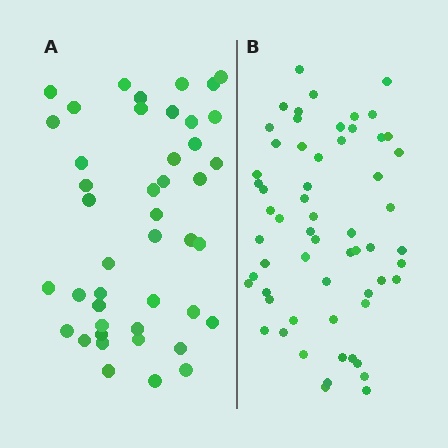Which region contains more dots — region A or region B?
Region B (the right region) has more dots.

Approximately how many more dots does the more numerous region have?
Region B has approximately 15 more dots than region A.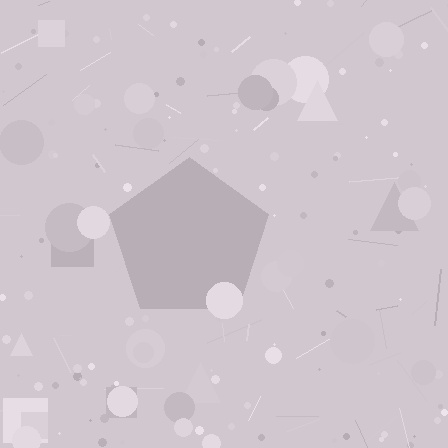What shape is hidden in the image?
A pentagon is hidden in the image.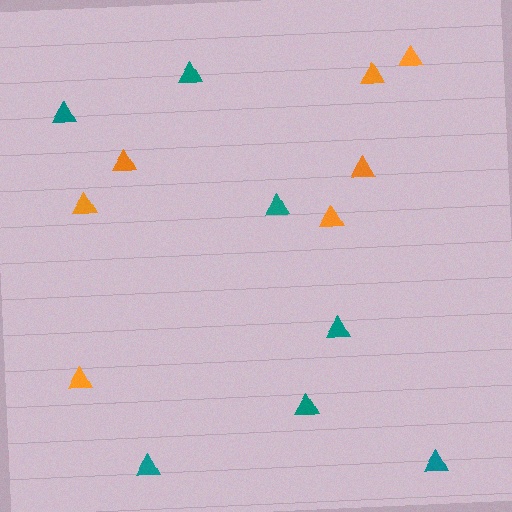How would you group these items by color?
There are 2 groups: one group of teal triangles (7) and one group of orange triangles (7).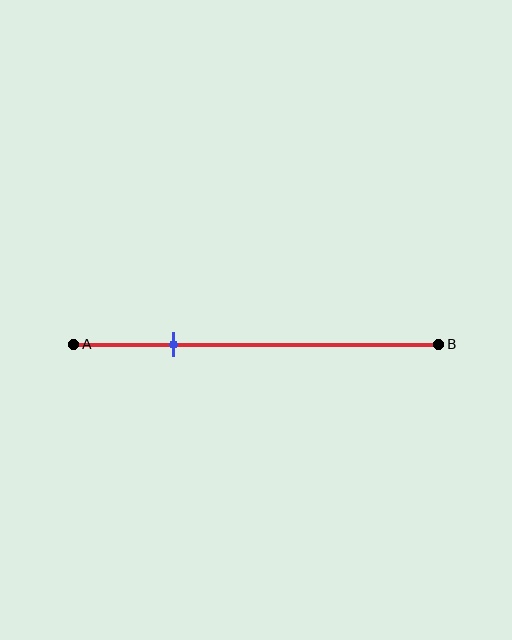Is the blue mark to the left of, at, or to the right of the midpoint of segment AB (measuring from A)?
The blue mark is to the left of the midpoint of segment AB.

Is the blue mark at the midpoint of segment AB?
No, the mark is at about 25% from A, not at the 50% midpoint.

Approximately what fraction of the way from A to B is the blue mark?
The blue mark is approximately 25% of the way from A to B.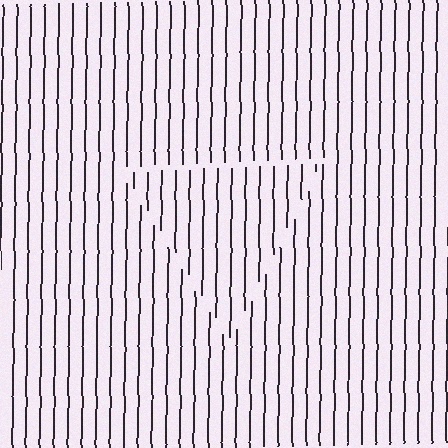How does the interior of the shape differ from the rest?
The interior of the shape contains the same grating, shifted by half a period — the contour is defined by the phase discontinuity where line-ends from the inner and outer gratings abut.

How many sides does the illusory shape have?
3 sides — the line-ends trace a triangle.